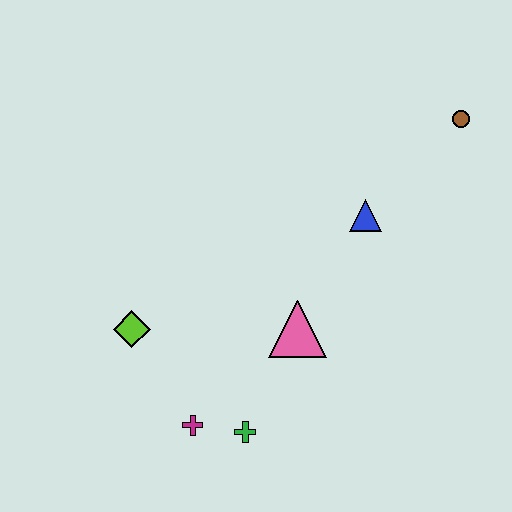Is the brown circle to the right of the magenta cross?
Yes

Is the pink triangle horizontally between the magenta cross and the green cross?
No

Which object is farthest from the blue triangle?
The magenta cross is farthest from the blue triangle.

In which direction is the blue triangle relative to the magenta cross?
The blue triangle is above the magenta cross.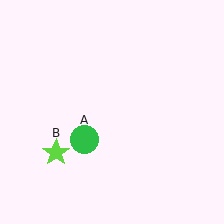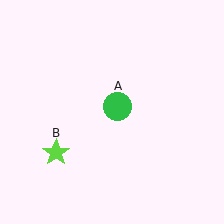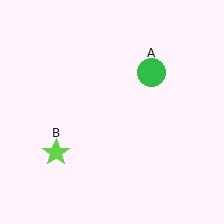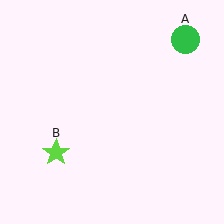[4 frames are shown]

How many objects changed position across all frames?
1 object changed position: green circle (object A).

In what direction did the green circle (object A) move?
The green circle (object A) moved up and to the right.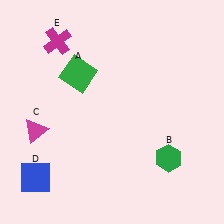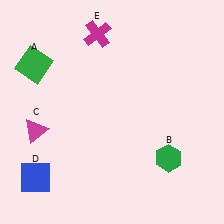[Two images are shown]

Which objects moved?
The objects that moved are: the green square (A), the magenta cross (E).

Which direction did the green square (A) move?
The green square (A) moved left.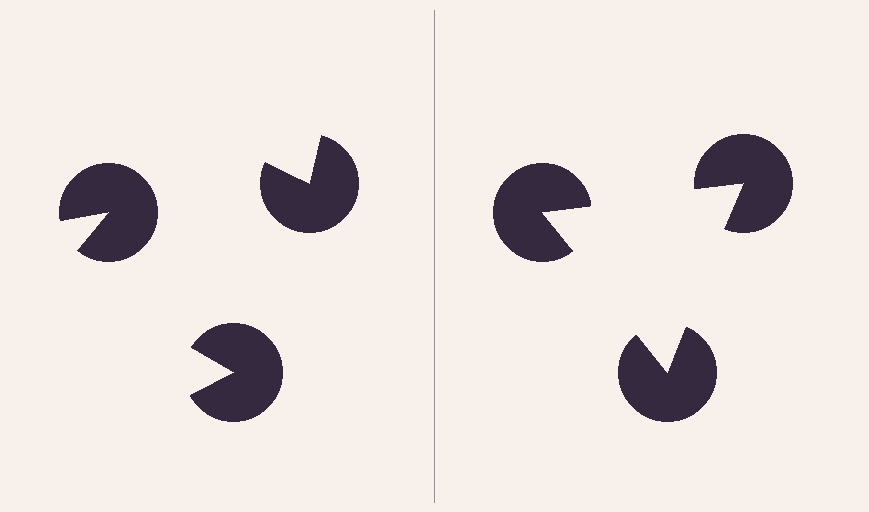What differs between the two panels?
The pac-man discs are positioned identically on both sides; only the wedge orientations differ. On the right they align to a triangle; on the left they are misaligned.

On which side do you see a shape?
An illusory triangle appears on the right side. On the left side the wedge cuts are rotated, so no coherent shape forms.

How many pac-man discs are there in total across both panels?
6 — 3 on each side.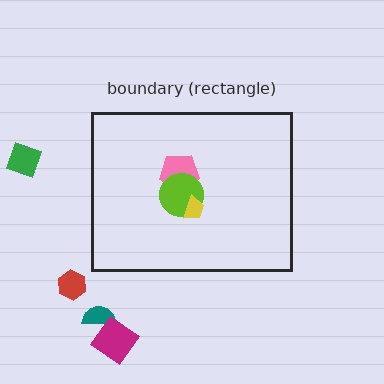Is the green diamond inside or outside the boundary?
Outside.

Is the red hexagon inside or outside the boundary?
Outside.